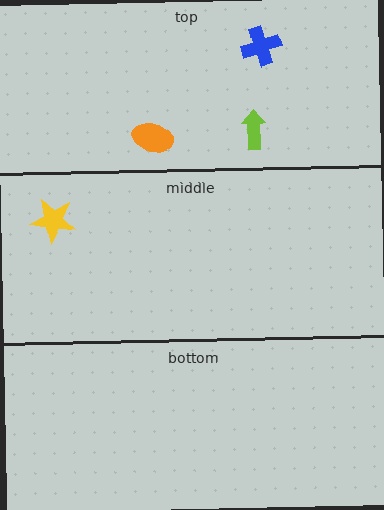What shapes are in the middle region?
The yellow star.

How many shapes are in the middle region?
1.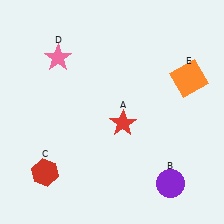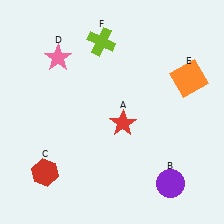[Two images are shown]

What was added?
A lime cross (F) was added in Image 2.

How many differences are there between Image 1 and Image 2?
There is 1 difference between the two images.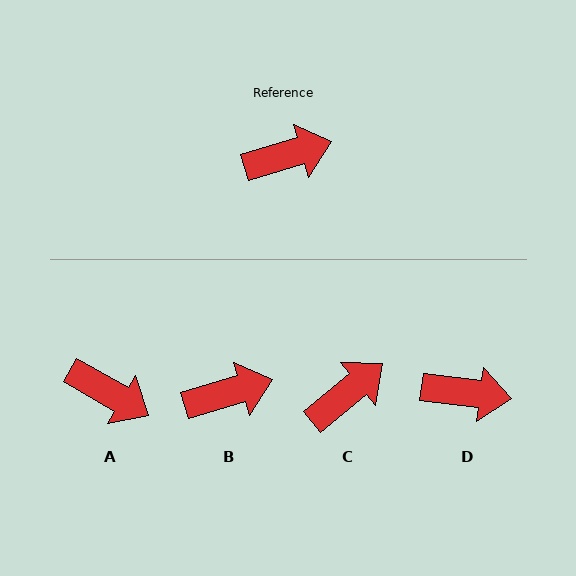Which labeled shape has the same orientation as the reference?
B.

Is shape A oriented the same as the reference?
No, it is off by about 46 degrees.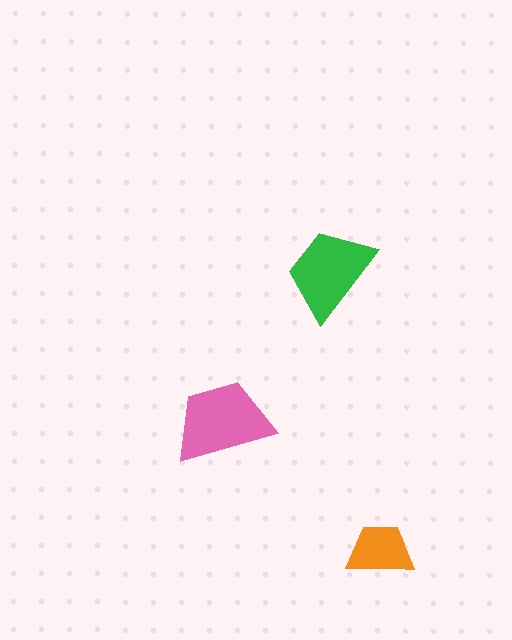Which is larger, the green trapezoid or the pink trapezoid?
The pink one.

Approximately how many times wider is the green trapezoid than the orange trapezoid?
About 1.5 times wider.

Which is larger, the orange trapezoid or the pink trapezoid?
The pink one.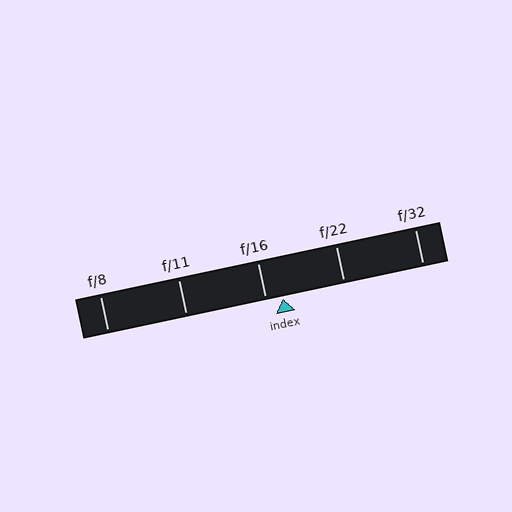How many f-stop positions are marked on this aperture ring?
There are 5 f-stop positions marked.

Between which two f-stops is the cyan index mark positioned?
The index mark is between f/16 and f/22.